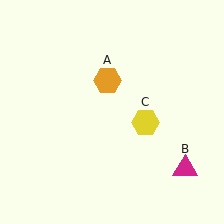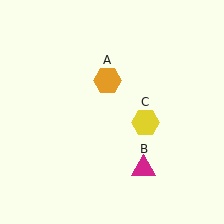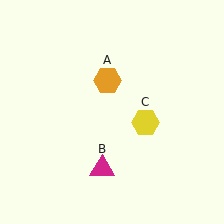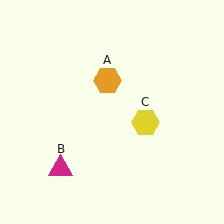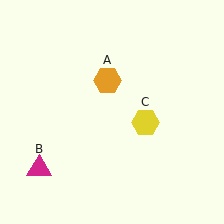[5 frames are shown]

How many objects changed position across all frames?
1 object changed position: magenta triangle (object B).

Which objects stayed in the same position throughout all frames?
Orange hexagon (object A) and yellow hexagon (object C) remained stationary.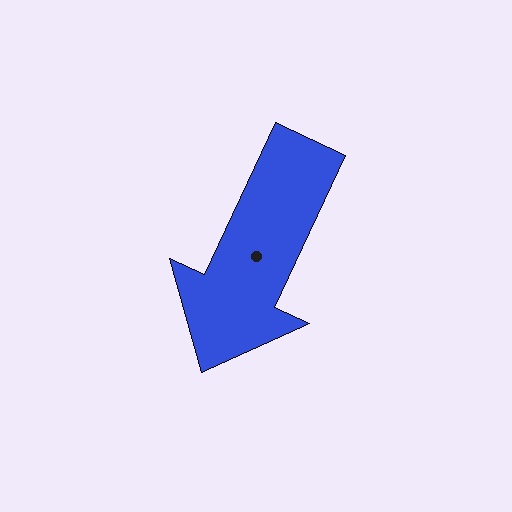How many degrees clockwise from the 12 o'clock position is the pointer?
Approximately 205 degrees.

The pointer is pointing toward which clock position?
Roughly 7 o'clock.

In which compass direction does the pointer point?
Southwest.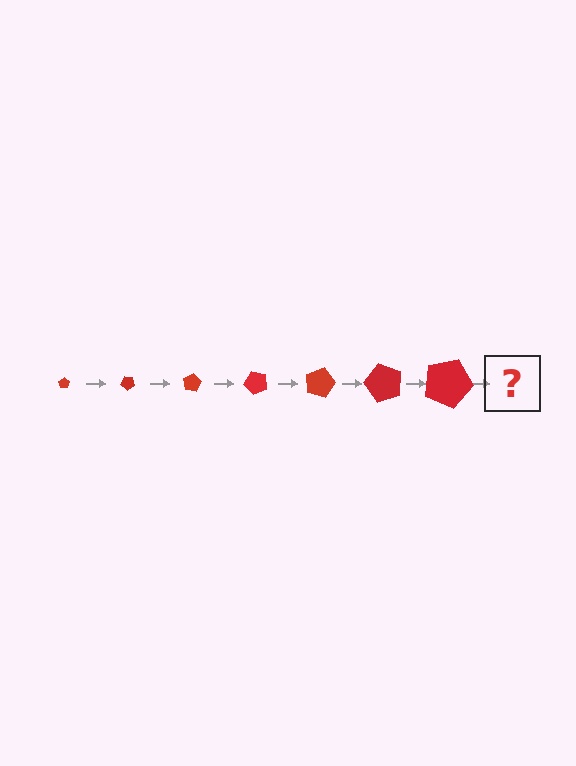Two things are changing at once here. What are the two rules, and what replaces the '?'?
The two rules are that the pentagon grows larger each step and it rotates 40 degrees each step. The '?' should be a pentagon, larger than the previous one and rotated 280 degrees from the start.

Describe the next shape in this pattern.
It should be a pentagon, larger than the previous one and rotated 280 degrees from the start.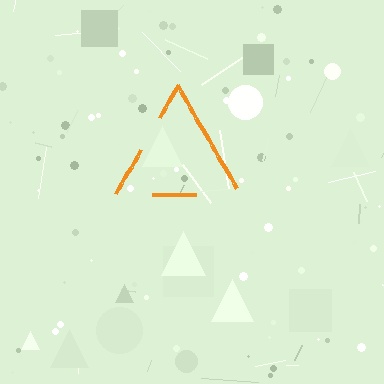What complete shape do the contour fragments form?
The contour fragments form a triangle.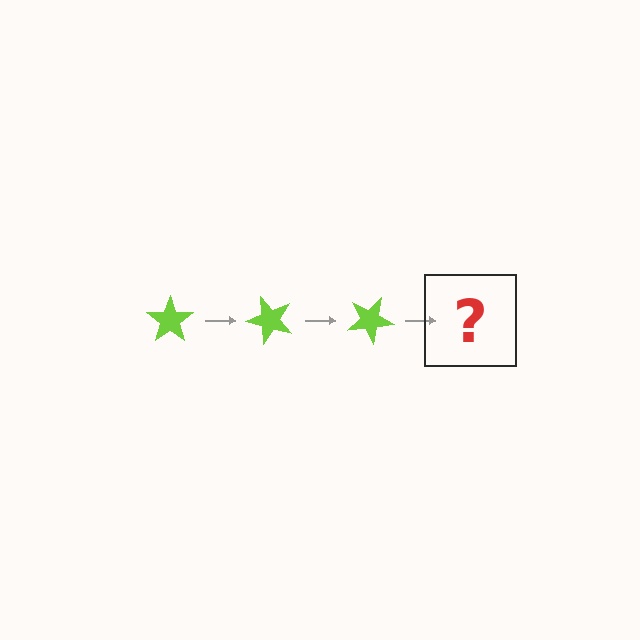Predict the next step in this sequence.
The next step is a lime star rotated 150 degrees.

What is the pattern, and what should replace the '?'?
The pattern is that the star rotates 50 degrees each step. The '?' should be a lime star rotated 150 degrees.